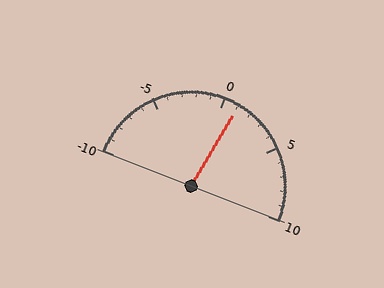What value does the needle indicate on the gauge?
The needle indicates approximately 1.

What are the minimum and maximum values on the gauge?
The gauge ranges from -10 to 10.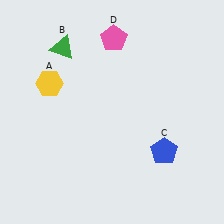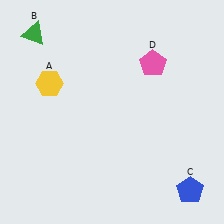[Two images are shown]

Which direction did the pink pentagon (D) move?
The pink pentagon (D) moved right.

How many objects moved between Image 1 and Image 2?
3 objects moved between the two images.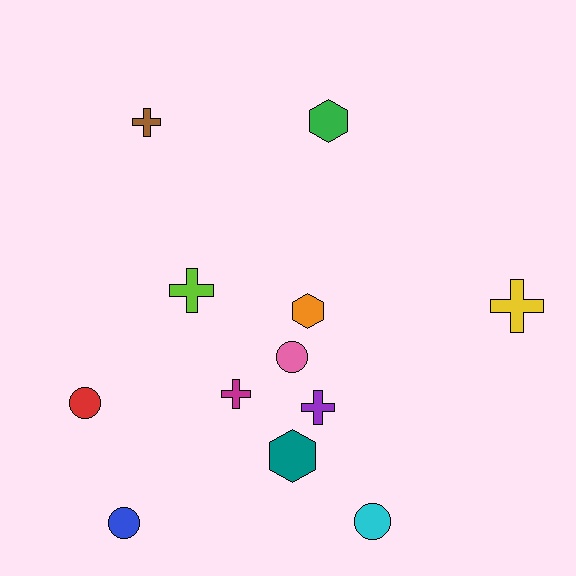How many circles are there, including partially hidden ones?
There are 4 circles.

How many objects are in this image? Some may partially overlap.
There are 12 objects.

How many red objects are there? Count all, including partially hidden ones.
There is 1 red object.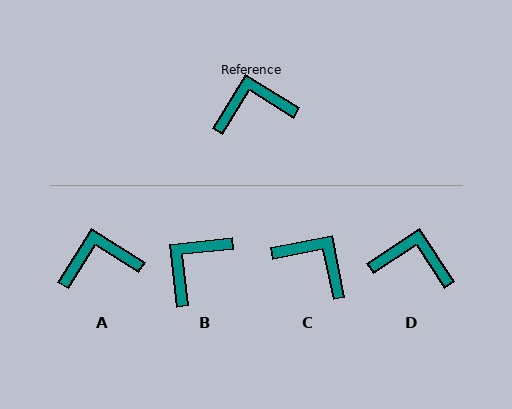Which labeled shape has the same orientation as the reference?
A.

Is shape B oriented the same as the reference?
No, it is off by about 38 degrees.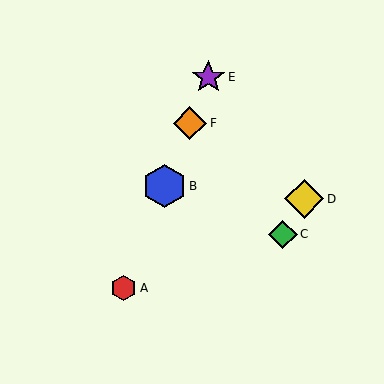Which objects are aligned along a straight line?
Objects A, B, E, F are aligned along a straight line.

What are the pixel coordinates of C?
Object C is at (283, 234).